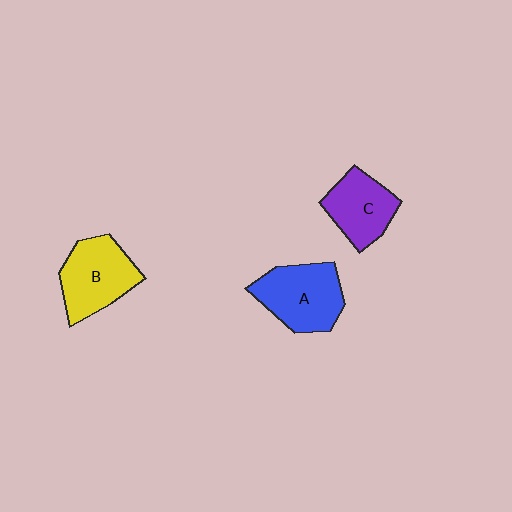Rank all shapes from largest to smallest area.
From largest to smallest: A (blue), B (yellow), C (purple).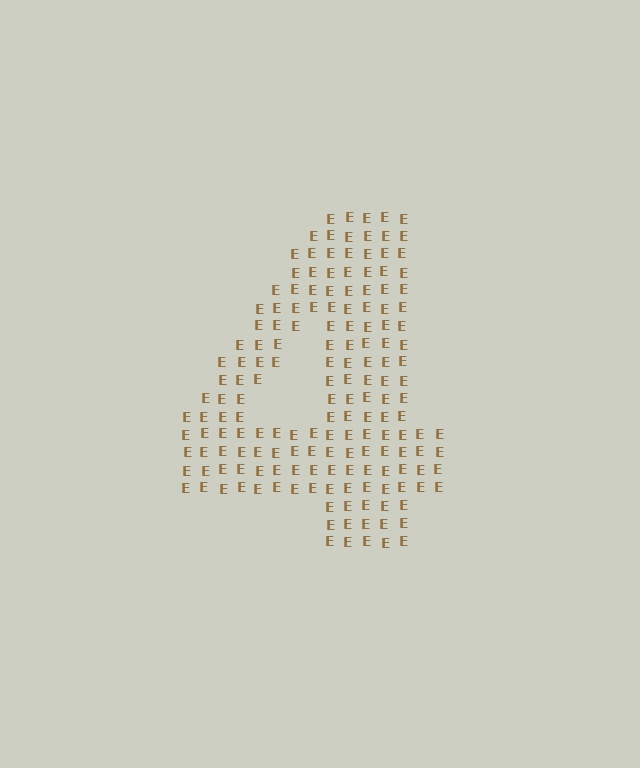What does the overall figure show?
The overall figure shows the digit 4.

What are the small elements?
The small elements are letter E's.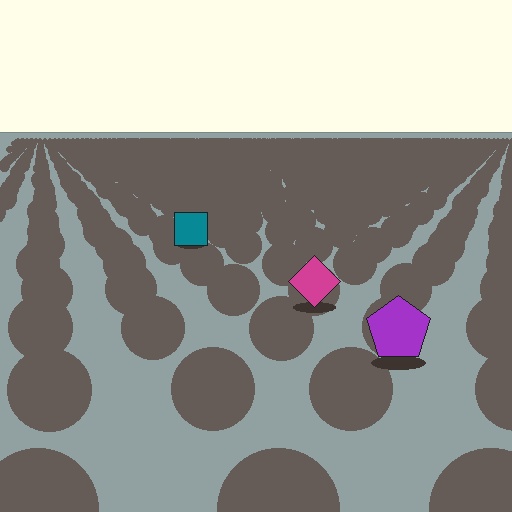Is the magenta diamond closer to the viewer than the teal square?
Yes. The magenta diamond is closer — you can tell from the texture gradient: the ground texture is coarser near it.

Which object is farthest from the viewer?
The teal square is farthest from the viewer. It appears smaller and the ground texture around it is denser.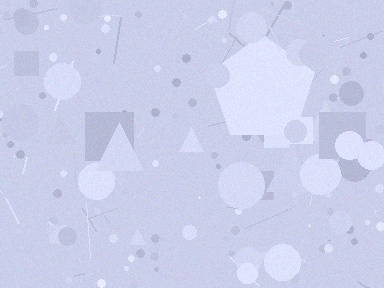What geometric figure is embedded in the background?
A pentagon is embedded in the background.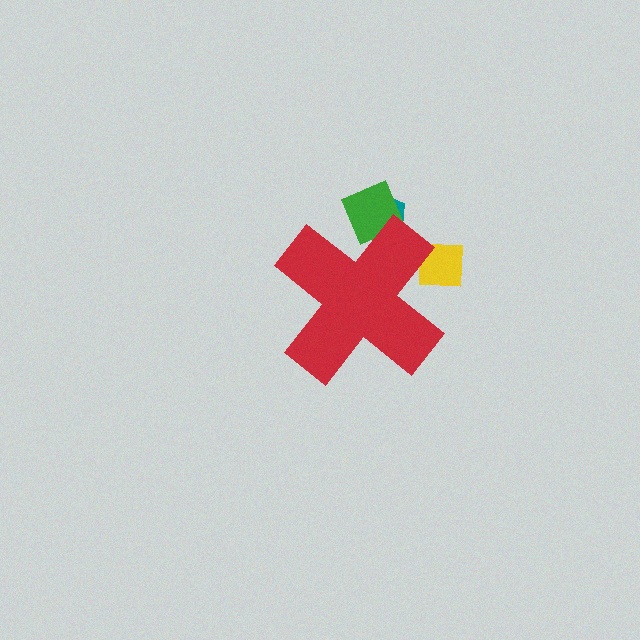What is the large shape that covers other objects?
A red cross.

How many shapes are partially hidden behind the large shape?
3 shapes are partially hidden.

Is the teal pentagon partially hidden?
Yes, the teal pentagon is partially hidden behind the red cross.